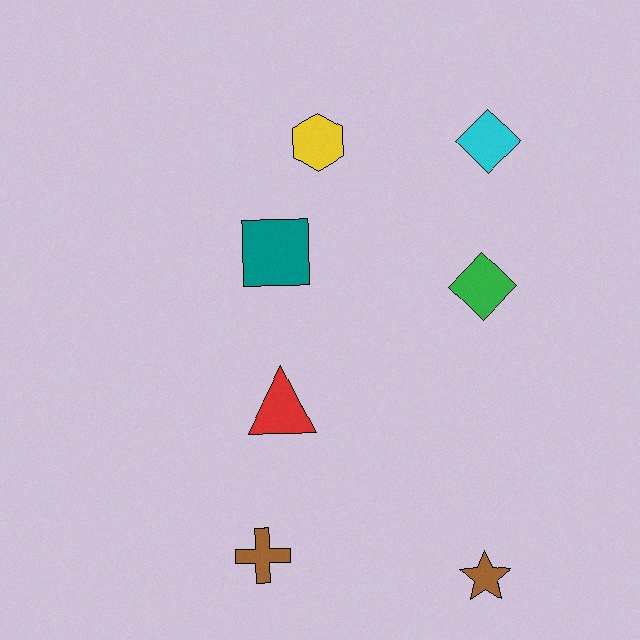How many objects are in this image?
There are 7 objects.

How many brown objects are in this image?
There are 2 brown objects.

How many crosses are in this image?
There is 1 cross.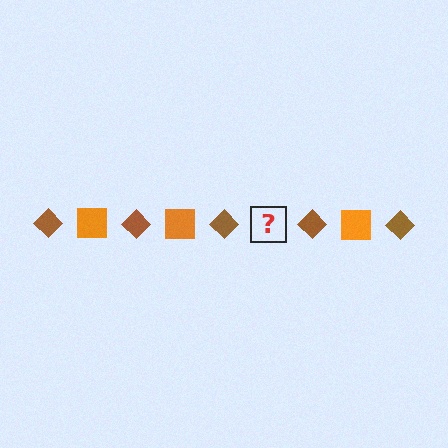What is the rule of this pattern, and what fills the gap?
The rule is that the pattern alternates between brown diamond and orange square. The gap should be filled with an orange square.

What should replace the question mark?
The question mark should be replaced with an orange square.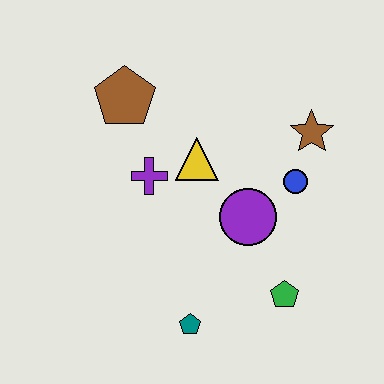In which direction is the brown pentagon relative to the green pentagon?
The brown pentagon is above the green pentagon.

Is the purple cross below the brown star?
Yes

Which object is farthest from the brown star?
The teal pentagon is farthest from the brown star.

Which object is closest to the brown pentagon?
The purple cross is closest to the brown pentagon.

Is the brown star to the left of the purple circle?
No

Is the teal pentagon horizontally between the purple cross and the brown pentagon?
No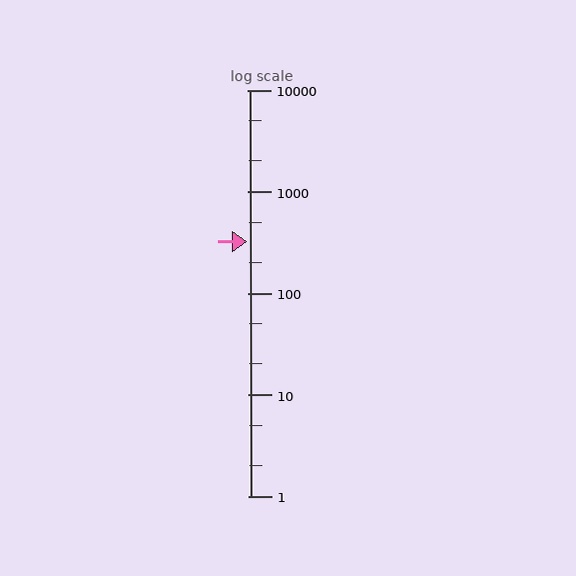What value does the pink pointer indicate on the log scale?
The pointer indicates approximately 320.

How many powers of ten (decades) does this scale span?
The scale spans 4 decades, from 1 to 10000.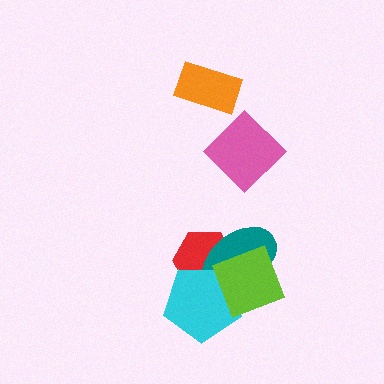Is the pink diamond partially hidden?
No, no other shape covers it.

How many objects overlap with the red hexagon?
3 objects overlap with the red hexagon.